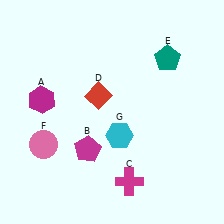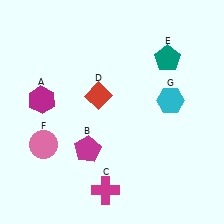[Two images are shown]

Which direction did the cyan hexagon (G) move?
The cyan hexagon (G) moved right.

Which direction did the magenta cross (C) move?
The magenta cross (C) moved left.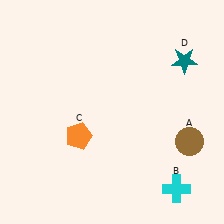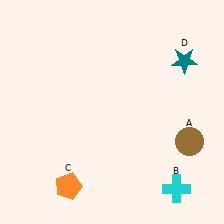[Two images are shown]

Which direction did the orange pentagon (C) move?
The orange pentagon (C) moved down.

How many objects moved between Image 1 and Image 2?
1 object moved between the two images.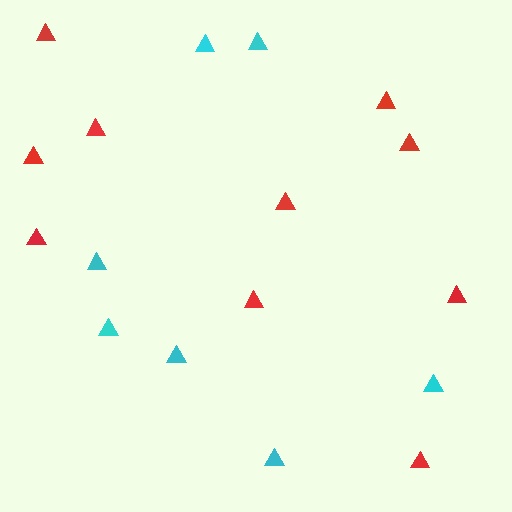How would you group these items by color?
There are 2 groups: one group of red triangles (10) and one group of cyan triangles (7).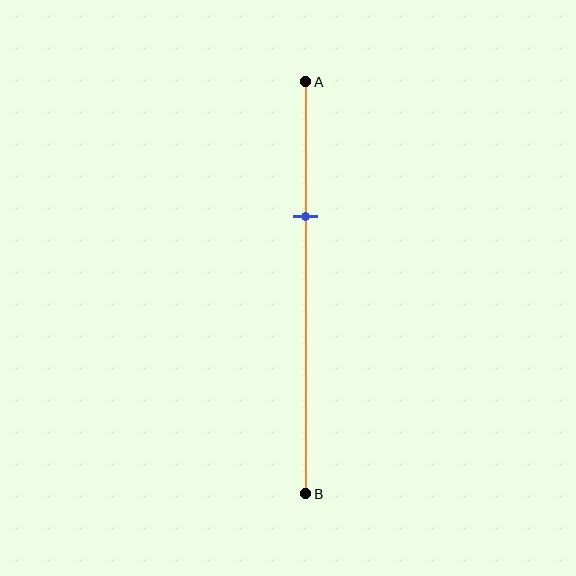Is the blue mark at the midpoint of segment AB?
No, the mark is at about 35% from A, not at the 50% midpoint.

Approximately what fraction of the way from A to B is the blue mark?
The blue mark is approximately 35% of the way from A to B.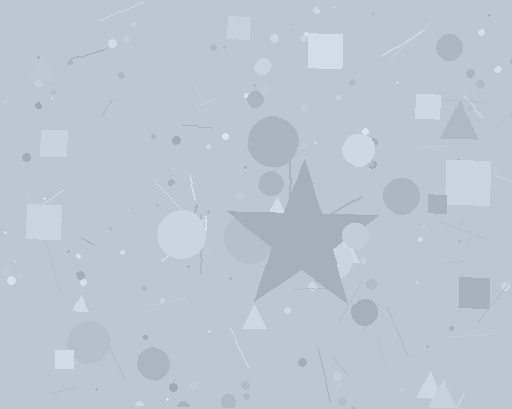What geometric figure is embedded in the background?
A star is embedded in the background.